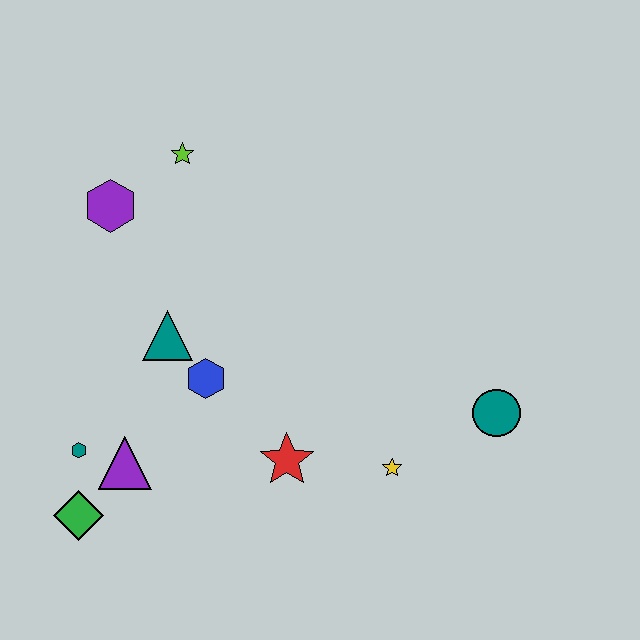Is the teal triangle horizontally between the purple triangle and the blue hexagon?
Yes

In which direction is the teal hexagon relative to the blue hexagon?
The teal hexagon is to the left of the blue hexagon.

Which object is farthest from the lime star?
The teal circle is farthest from the lime star.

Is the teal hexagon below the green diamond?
No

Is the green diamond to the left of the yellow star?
Yes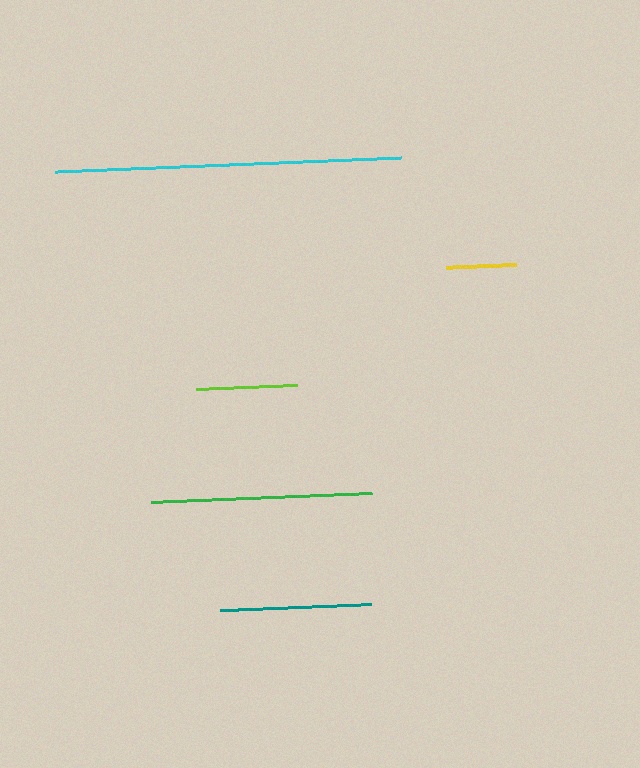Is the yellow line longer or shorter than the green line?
The green line is longer than the yellow line.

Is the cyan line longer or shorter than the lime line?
The cyan line is longer than the lime line.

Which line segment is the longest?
The cyan line is the longest at approximately 347 pixels.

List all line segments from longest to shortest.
From longest to shortest: cyan, green, teal, lime, yellow.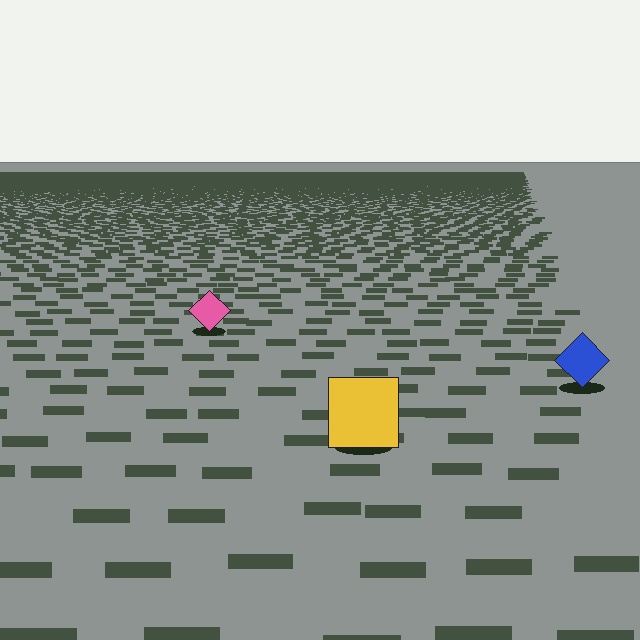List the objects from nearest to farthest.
From nearest to farthest: the yellow square, the blue diamond, the pink diamond.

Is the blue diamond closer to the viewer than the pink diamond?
Yes. The blue diamond is closer — you can tell from the texture gradient: the ground texture is coarser near it.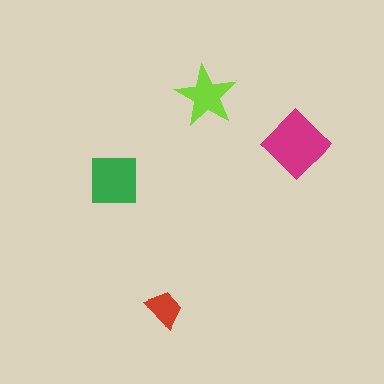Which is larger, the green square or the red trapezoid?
The green square.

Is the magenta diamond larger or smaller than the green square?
Larger.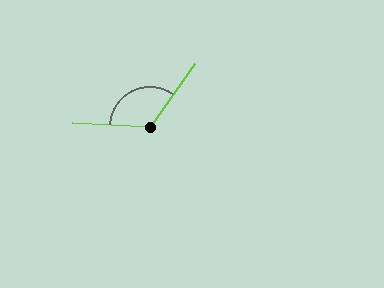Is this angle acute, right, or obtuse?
It is obtuse.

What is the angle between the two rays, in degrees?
Approximately 122 degrees.